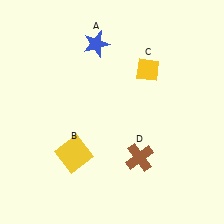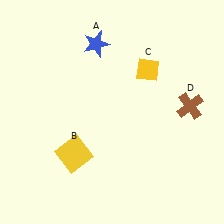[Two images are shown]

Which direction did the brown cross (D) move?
The brown cross (D) moved up.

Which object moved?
The brown cross (D) moved up.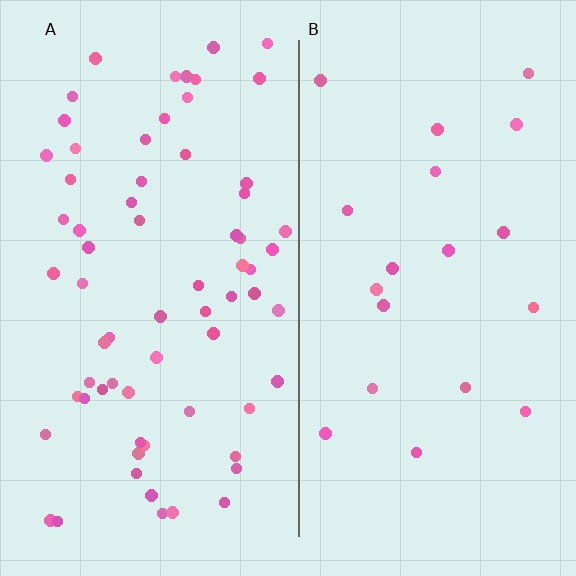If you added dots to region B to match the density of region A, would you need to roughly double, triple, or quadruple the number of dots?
Approximately triple.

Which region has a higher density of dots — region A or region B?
A (the left).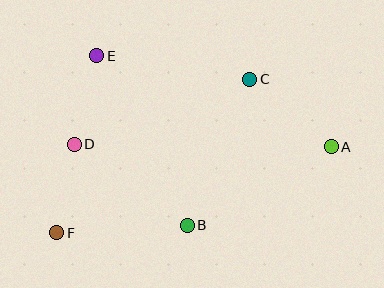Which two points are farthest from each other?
Points A and F are farthest from each other.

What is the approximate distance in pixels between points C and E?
The distance between C and E is approximately 155 pixels.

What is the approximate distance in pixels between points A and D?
The distance between A and D is approximately 257 pixels.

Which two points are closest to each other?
Points D and F are closest to each other.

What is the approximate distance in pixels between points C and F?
The distance between C and F is approximately 247 pixels.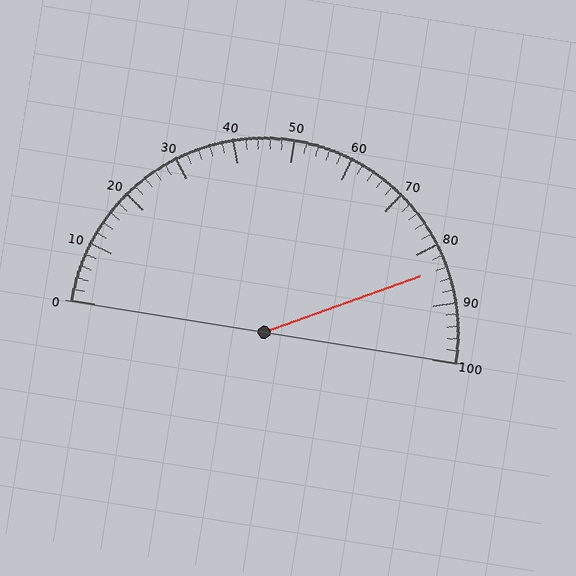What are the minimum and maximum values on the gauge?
The gauge ranges from 0 to 100.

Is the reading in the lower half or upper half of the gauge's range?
The reading is in the upper half of the range (0 to 100).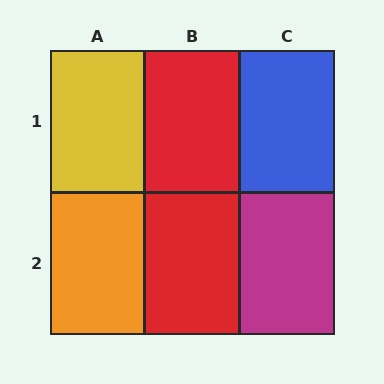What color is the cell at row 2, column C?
Magenta.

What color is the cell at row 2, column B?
Red.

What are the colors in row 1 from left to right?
Yellow, red, blue.